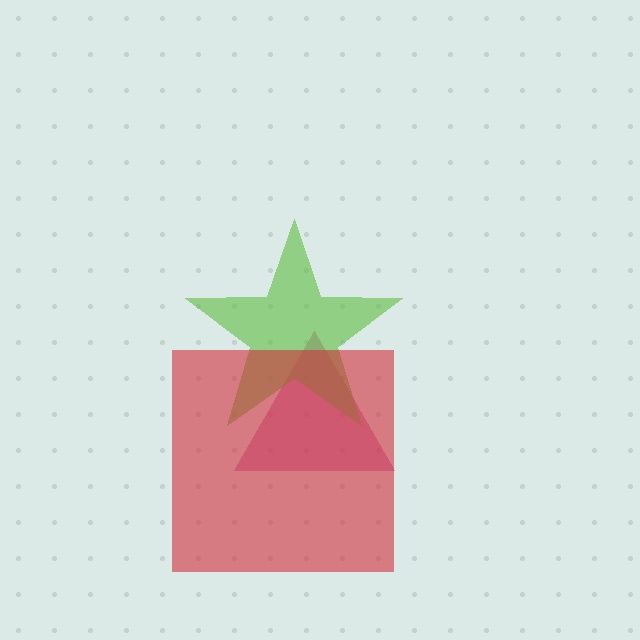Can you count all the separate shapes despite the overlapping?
Yes, there are 3 separate shapes.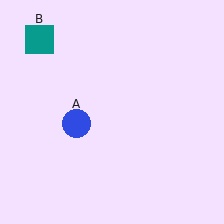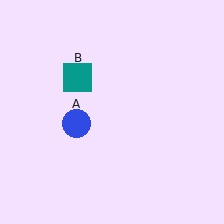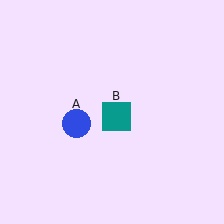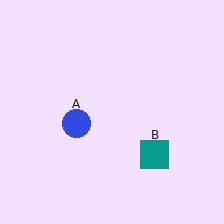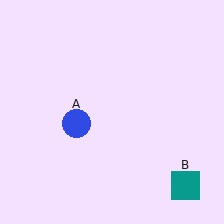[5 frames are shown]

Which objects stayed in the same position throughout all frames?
Blue circle (object A) remained stationary.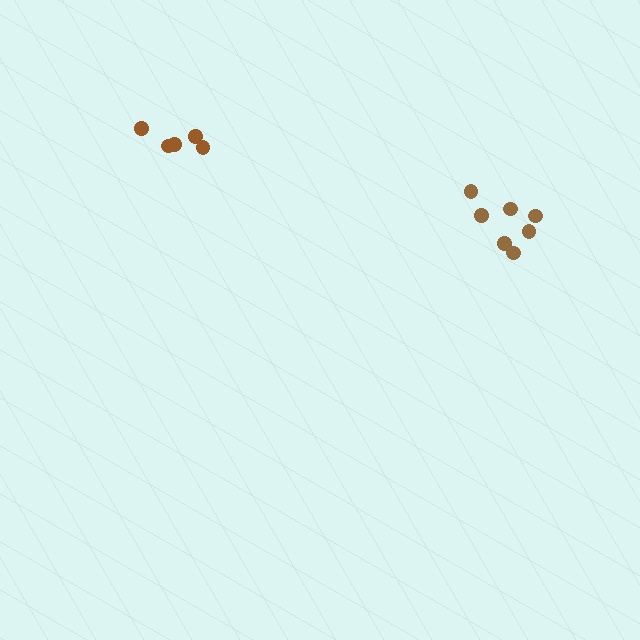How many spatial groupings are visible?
There are 2 spatial groupings.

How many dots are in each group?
Group 1: 7 dots, Group 2: 5 dots (12 total).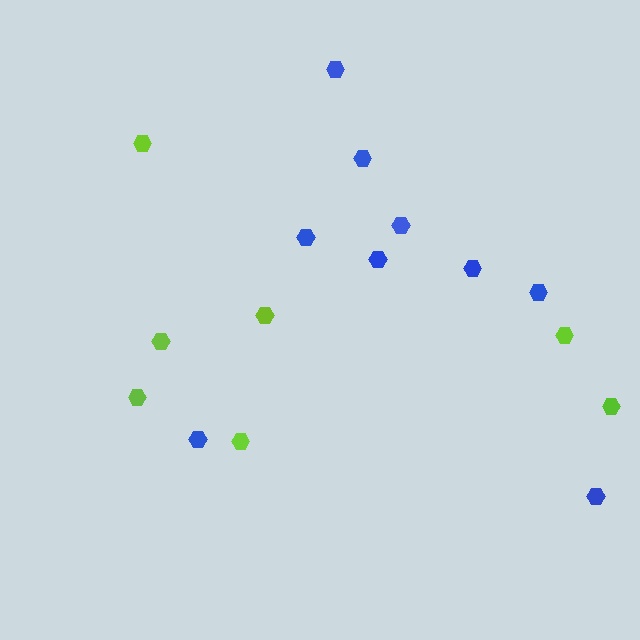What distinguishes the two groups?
There are 2 groups: one group of lime hexagons (7) and one group of blue hexagons (9).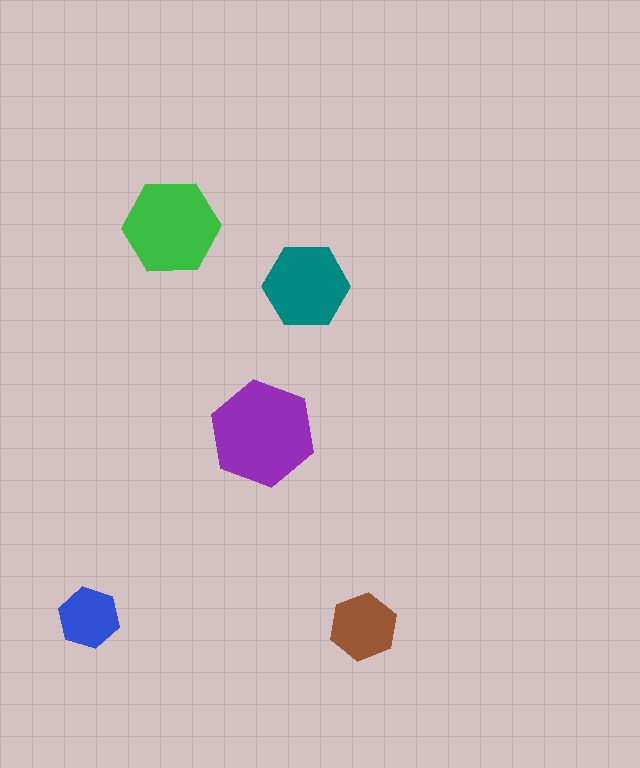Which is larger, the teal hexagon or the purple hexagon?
The purple one.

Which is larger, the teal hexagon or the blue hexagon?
The teal one.